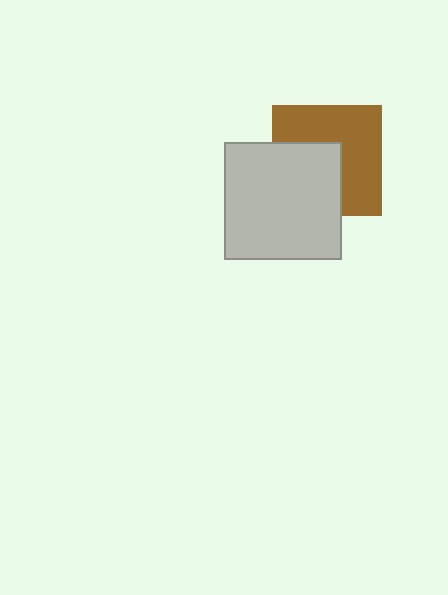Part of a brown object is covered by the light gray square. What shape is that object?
It is a square.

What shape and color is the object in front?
The object in front is a light gray square.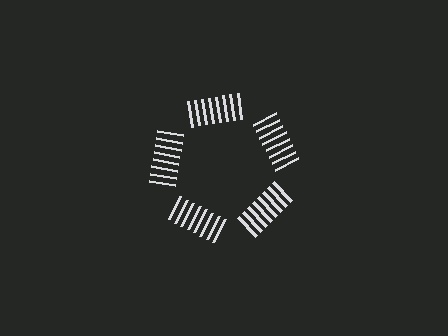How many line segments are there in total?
40 — 8 along each of the 5 edges.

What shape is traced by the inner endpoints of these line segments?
An illusory pentagon — the line segments terminate on its edges but no continuous stroke is drawn.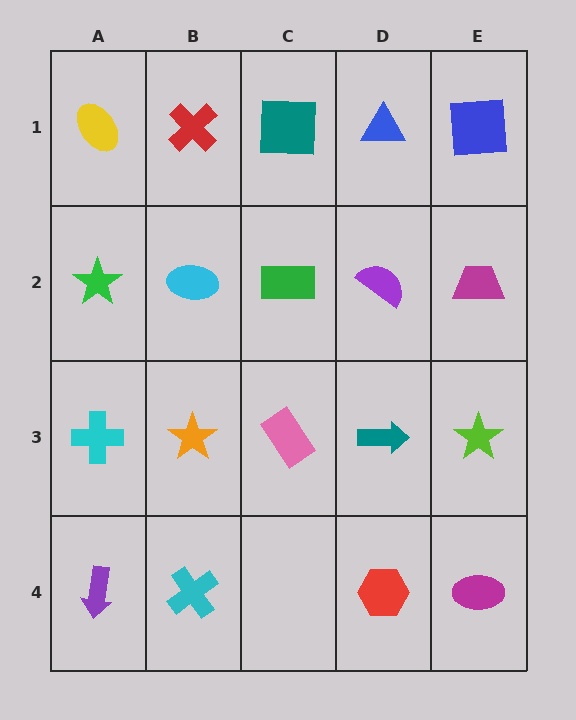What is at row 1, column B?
A red cross.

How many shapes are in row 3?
5 shapes.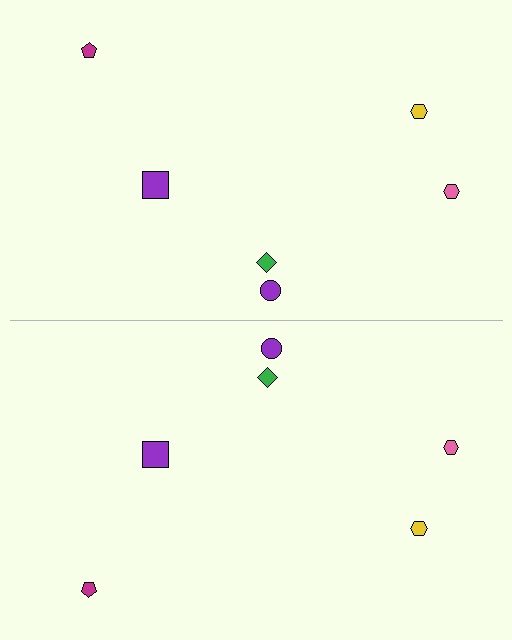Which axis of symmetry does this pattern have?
The pattern has a horizontal axis of symmetry running through the center of the image.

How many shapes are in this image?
There are 12 shapes in this image.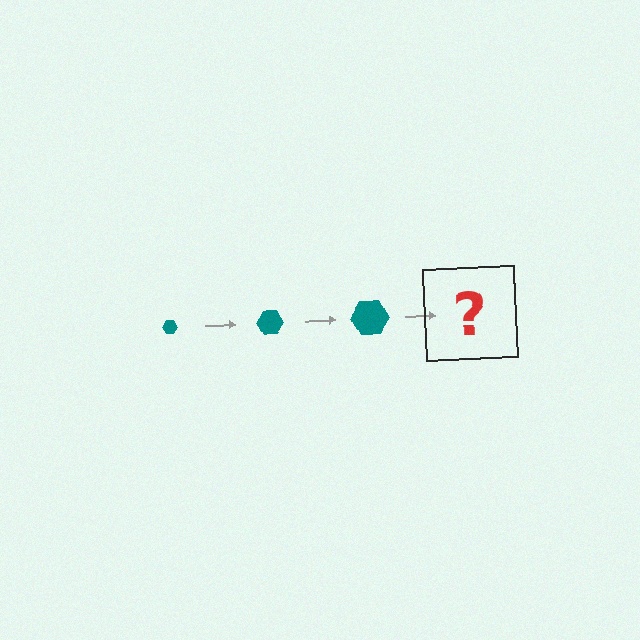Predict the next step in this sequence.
The next step is a teal hexagon, larger than the previous one.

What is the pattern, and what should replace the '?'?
The pattern is that the hexagon gets progressively larger each step. The '?' should be a teal hexagon, larger than the previous one.